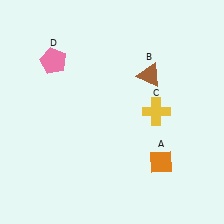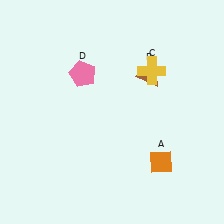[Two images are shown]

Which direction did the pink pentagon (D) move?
The pink pentagon (D) moved right.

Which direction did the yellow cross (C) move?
The yellow cross (C) moved up.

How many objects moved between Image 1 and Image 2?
2 objects moved between the two images.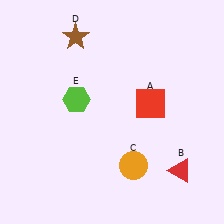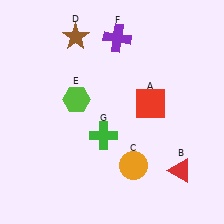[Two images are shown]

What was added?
A purple cross (F), a green cross (G) were added in Image 2.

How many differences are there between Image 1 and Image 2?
There are 2 differences between the two images.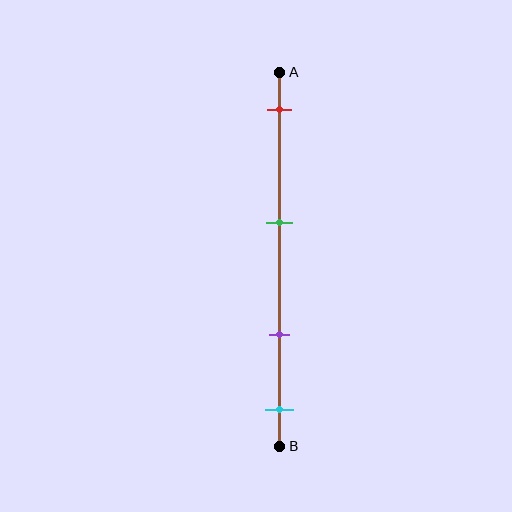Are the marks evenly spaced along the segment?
No, the marks are not evenly spaced.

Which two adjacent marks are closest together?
The purple and cyan marks are the closest adjacent pair.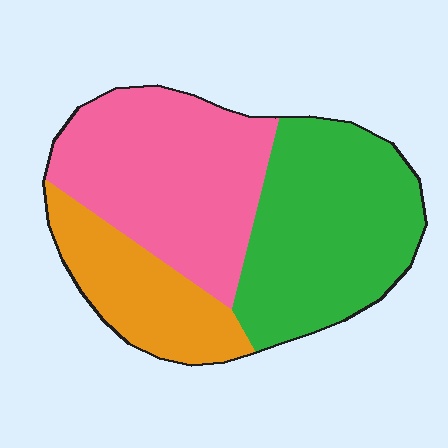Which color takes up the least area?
Orange, at roughly 20%.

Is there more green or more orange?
Green.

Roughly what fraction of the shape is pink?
Pink takes up between a third and a half of the shape.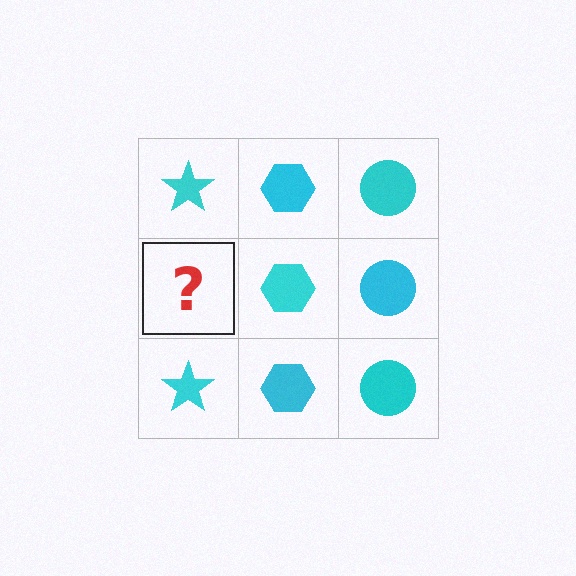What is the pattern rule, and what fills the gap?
The rule is that each column has a consistent shape. The gap should be filled with a cyan star.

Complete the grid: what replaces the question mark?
The question mark should be replaced with a cyan star.